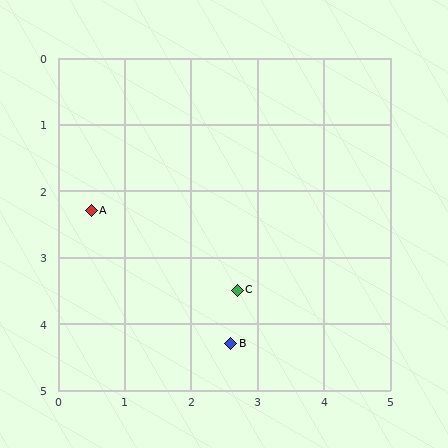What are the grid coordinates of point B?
Point B is at approximately (2.6, 4.3).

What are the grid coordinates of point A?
Point A is at approximately (0.5, 2.3).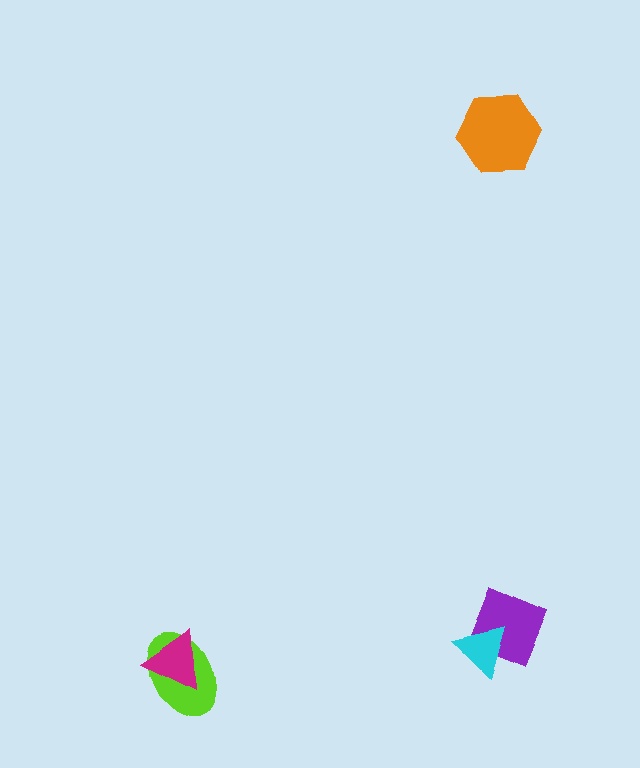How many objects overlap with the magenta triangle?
1 object overlaps with the magenta triangle.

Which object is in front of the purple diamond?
The cyan triangle is in front of the purple diamond.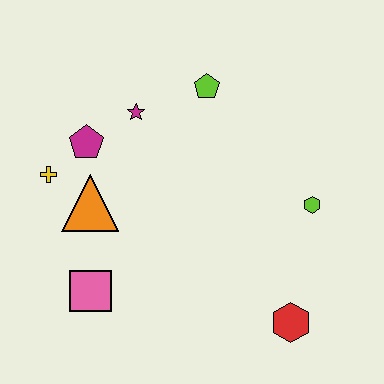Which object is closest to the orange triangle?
The yellow cross is closest to the orange triangle.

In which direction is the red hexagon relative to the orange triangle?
The red hexagon is to the right of the orange triangle.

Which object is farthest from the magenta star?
The red hexagon is farthest from the magenta star.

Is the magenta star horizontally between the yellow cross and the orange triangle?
No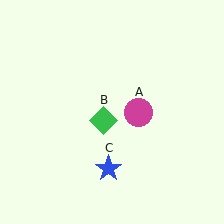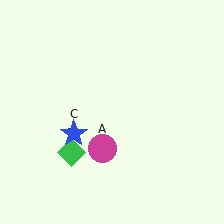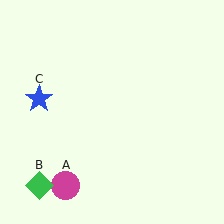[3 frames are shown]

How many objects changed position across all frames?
3 objects changed position: magenta circle (object A), green diamond (object B), blue star (object C).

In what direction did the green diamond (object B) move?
The green diamond (object B) moved down and to the left.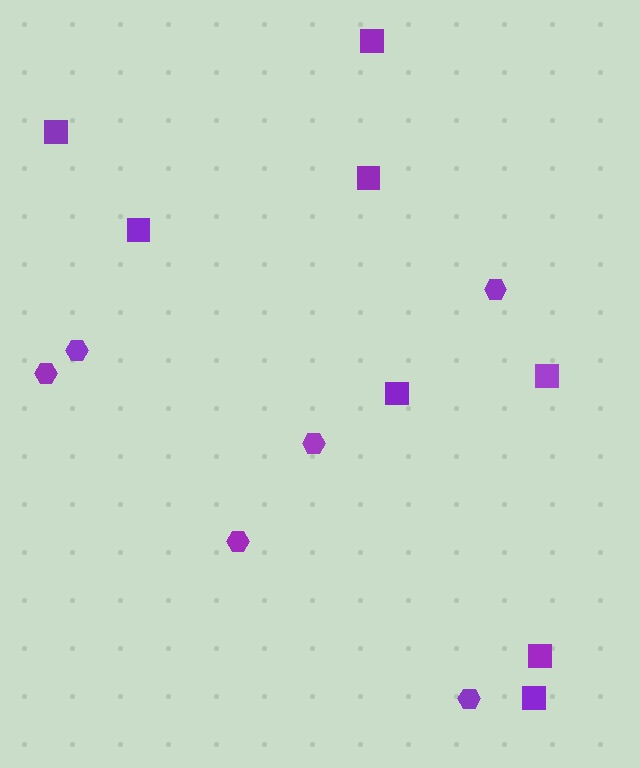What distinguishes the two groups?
There are 2 groups: one group of squares (8) and one group of hexagons (6).